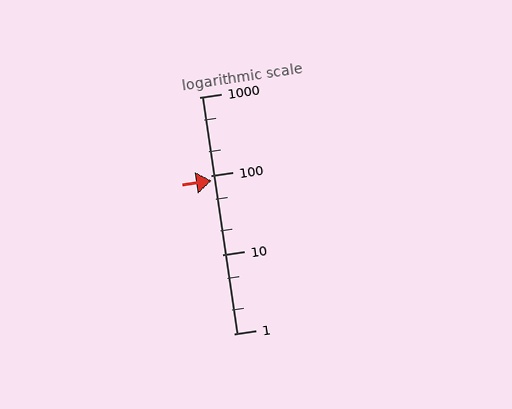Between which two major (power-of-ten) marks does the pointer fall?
The pointer is between 10 and 100.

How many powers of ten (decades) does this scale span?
The scale spans 3 decades, from 1 to 1000.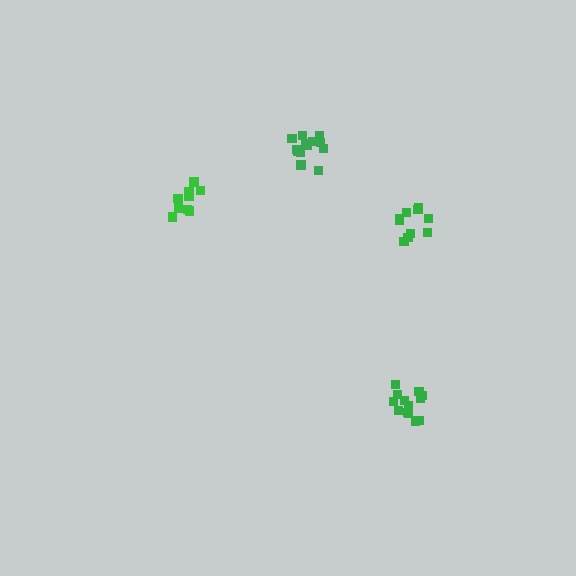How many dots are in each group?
Group 1: 13 dots, Group 2: 9 dots, Group 3: 13 dots, Group 4: 10 dots (45 total).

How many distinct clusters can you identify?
There are 4 distinct clusters.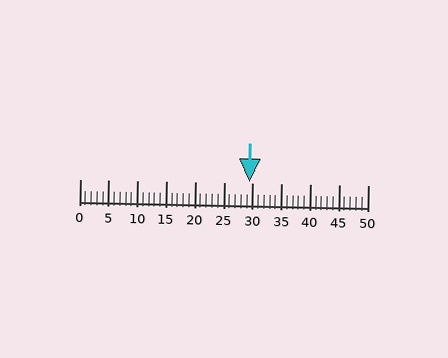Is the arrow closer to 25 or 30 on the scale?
The arrow is closer to 30.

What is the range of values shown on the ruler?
The ruler shows values from 0 to 50.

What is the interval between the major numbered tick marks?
The major tick marks are spaced 5 units apart.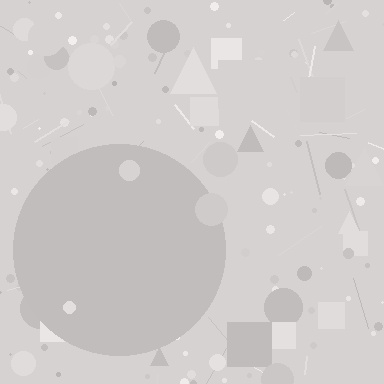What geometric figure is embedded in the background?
A circle is embedded in the background.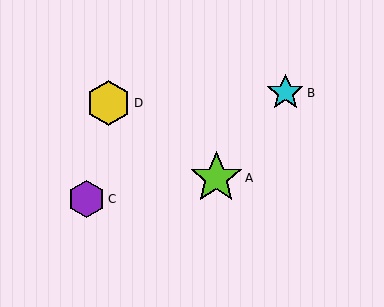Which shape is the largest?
The lime star (labeled A) is the largest.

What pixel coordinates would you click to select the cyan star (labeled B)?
Click at (285, 93) to select the cyan star B.